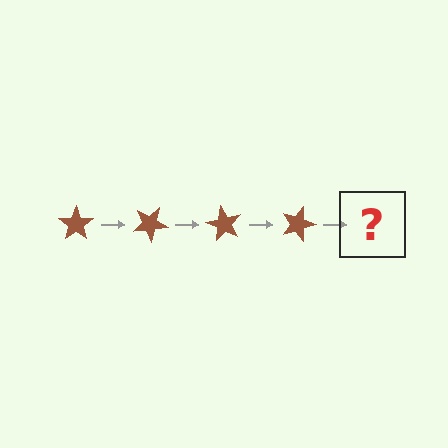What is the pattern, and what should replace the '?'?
The pattern is that the star rotates 30 degrees each step. The '?' should be a brown star rotated 120 degrees.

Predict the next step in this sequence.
The next step is a brown star rotated 120 degrees.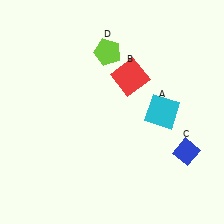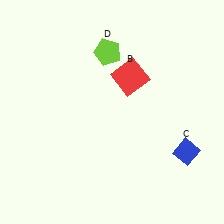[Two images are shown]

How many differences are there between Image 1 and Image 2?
There is 1 difference between the two images.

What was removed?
The cyan square (A) was removed in Image 2.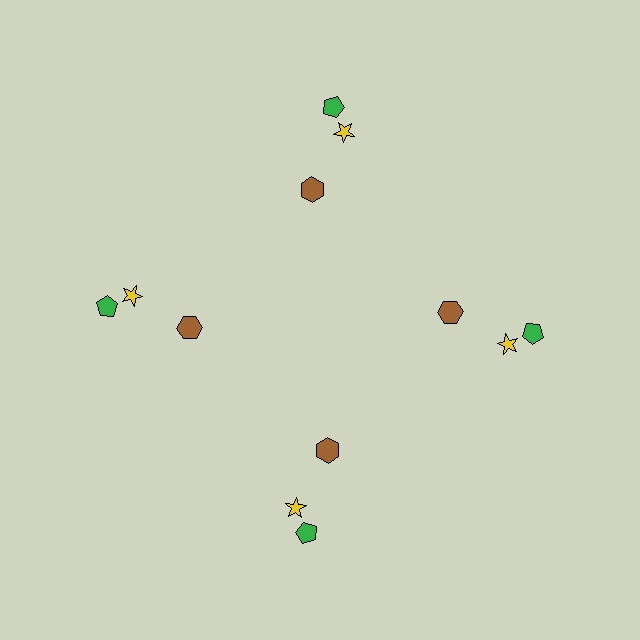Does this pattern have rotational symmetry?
Yes, this pattern has 4-fold rotational symmetry. It looks the same after rotating 90 degrees around the center.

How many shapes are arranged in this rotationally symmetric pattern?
There are 12 shapes, arranged in 4 groups of 3.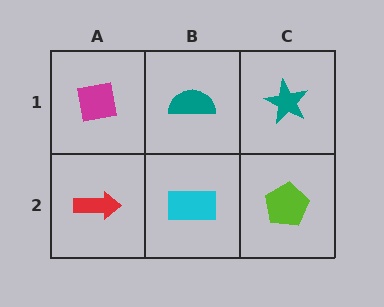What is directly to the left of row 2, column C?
A cyan rectangle.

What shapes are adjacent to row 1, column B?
A cyan rectangle (row 2, column B), a magenta square (row 1, column A), a teal star (row 1, column C).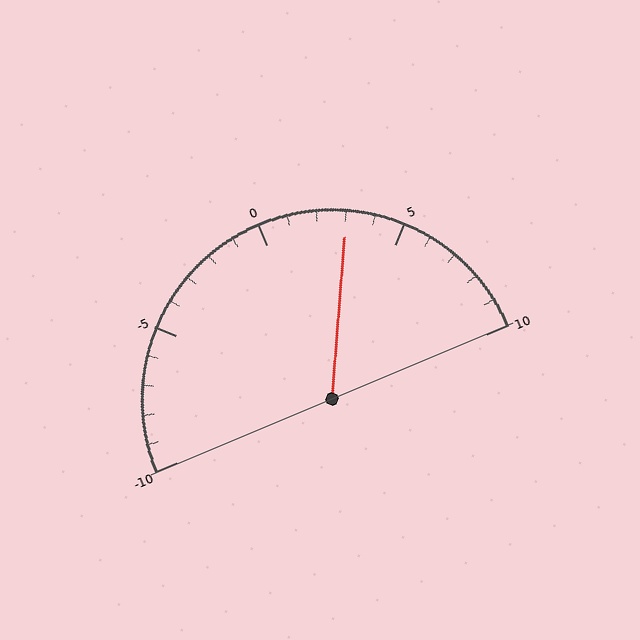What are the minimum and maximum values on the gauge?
The gauge ranges from -10 to 10.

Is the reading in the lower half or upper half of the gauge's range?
The reading is in the upper half of the range (-10 to 10).